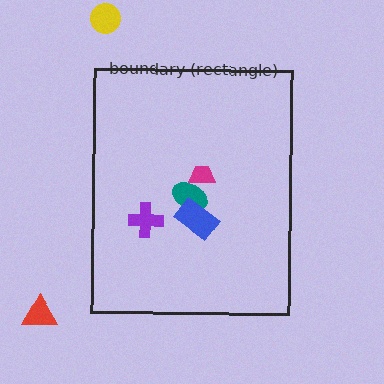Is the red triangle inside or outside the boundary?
Outside.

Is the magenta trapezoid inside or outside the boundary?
Inside.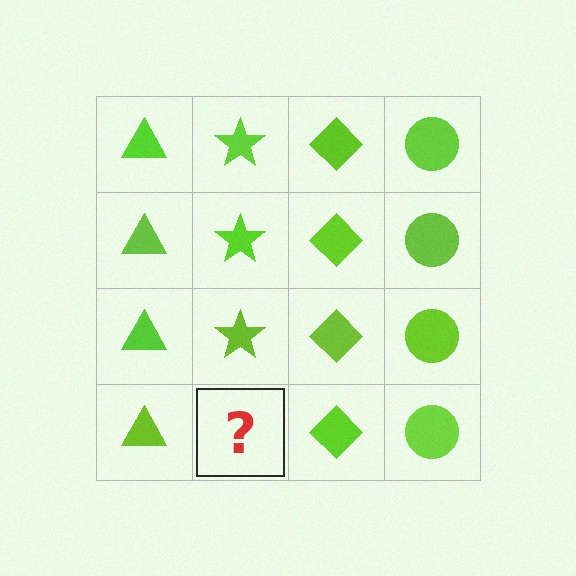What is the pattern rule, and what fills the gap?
The rule is that each column has a consistent shape. The gap should be filled with a lime star.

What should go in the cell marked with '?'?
The missing cell should contain a lime star.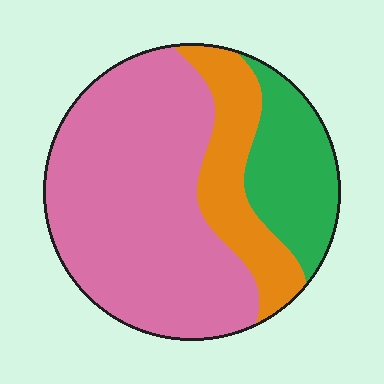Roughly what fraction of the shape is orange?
Orange takes up between a sixth and a third of the shape.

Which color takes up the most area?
Pink, at roughly 60%.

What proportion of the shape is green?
Green takes up between a sixth and a third of the shape.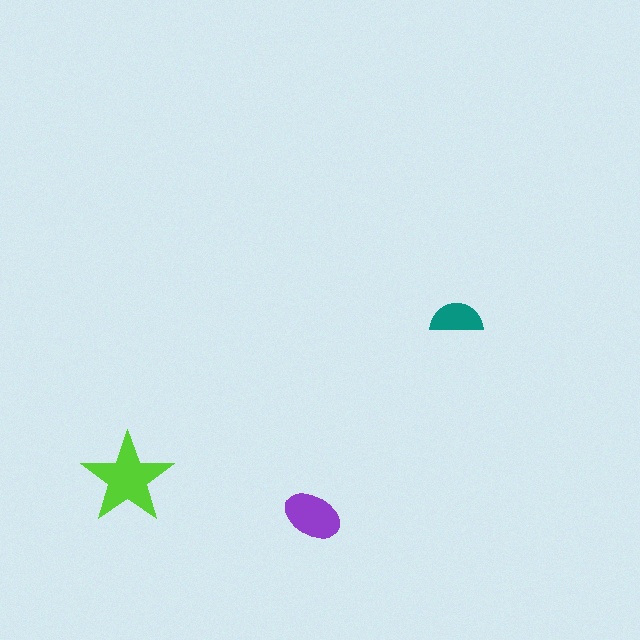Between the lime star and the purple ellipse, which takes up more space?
The lime star.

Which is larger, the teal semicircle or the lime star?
The lime star.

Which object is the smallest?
The teal semicircle.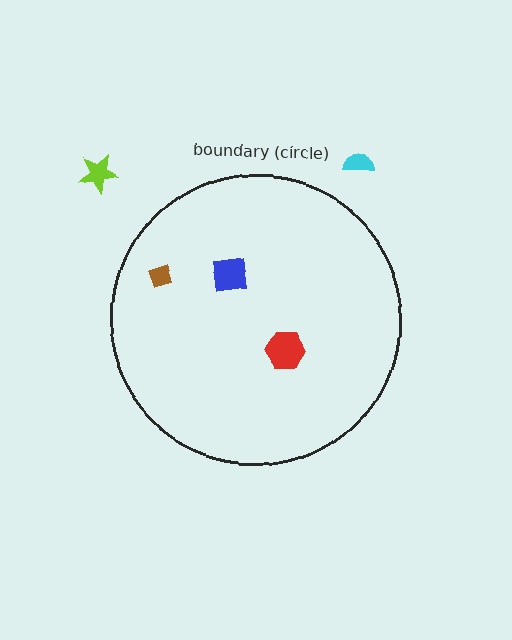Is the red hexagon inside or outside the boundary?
Inside.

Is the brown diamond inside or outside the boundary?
Inside.